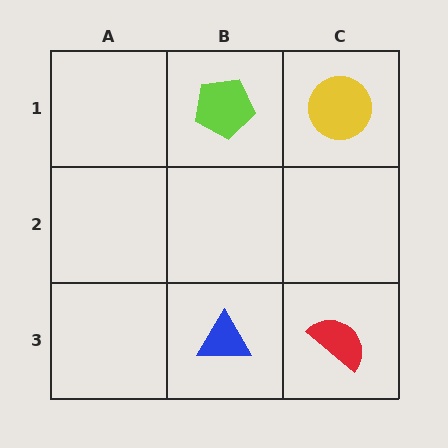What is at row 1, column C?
A yellow circle.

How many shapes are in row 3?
2 shapes.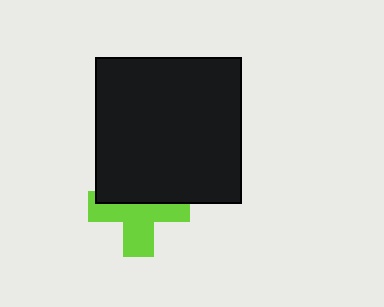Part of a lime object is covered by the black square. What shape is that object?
It is a cross.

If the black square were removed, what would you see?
You would see the complete lime cross.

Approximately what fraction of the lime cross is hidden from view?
Roughly 42% of the lime cross is hidden behind the black square.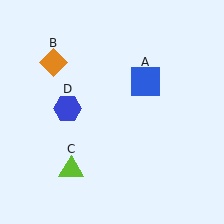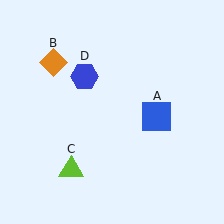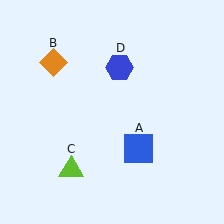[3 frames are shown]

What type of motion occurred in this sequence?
The blue square (object A), blue hexagon (object D) rotated clockwise around the center of the scene.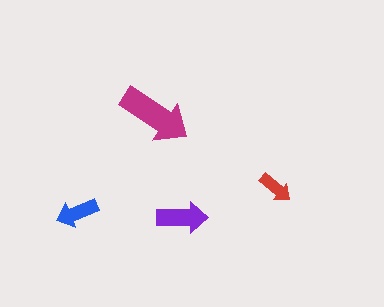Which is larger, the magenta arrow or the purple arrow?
The magenta one.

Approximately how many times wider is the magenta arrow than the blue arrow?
About 1.5 times wider.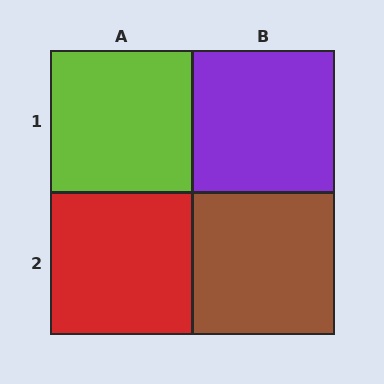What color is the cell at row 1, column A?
Lime.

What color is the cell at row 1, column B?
Purple.